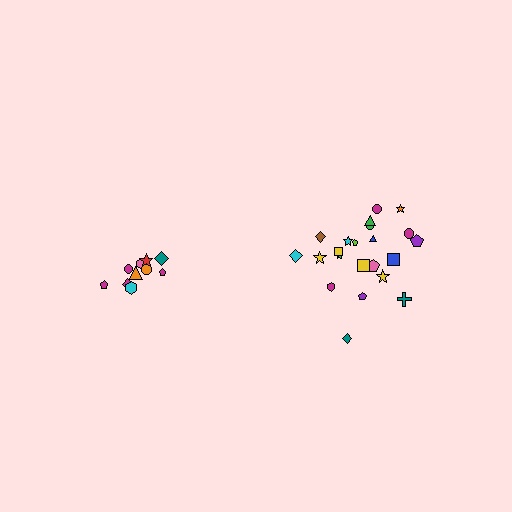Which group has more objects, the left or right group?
The right group.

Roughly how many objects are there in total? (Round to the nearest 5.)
Roughly 30 objects in total.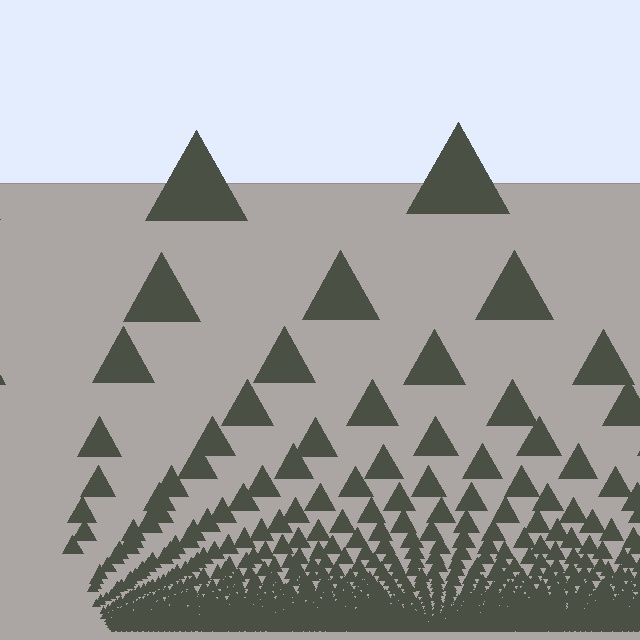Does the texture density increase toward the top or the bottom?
Density increases toward the bottom.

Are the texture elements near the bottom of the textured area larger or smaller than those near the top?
Smaller. The gradient is inverted — elements near the bottom are smaller and denser.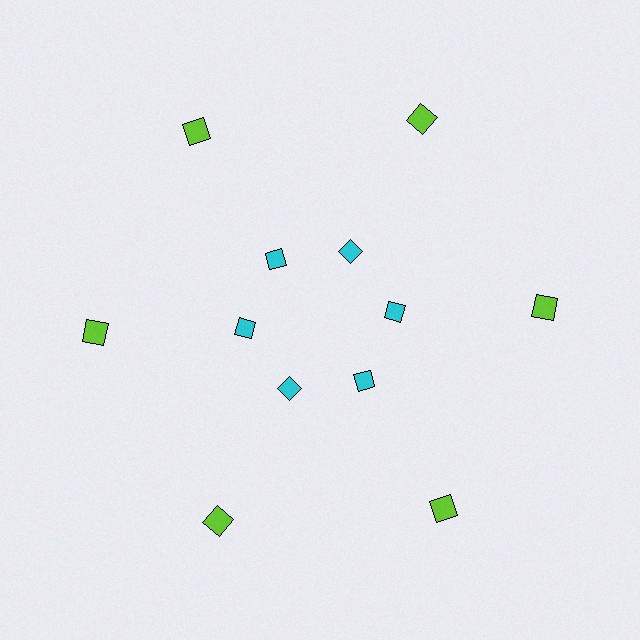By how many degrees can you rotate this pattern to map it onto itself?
The pattern maps onto itself every 60 degrees of rotation.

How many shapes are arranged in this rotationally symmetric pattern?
There are 12 shapes, arranged in 6 groups of 2.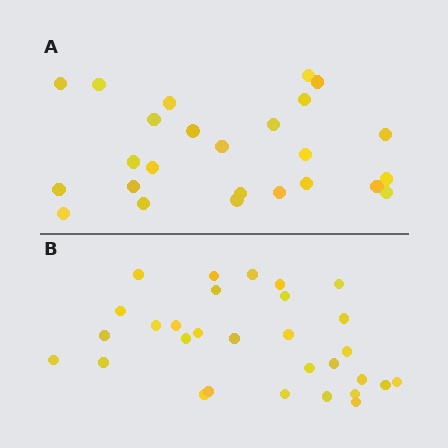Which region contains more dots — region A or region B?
Region B (the bottom region) has more dots.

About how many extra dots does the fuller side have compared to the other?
Region B has about 5 more dots than region A.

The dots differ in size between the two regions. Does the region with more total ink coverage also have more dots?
No. Region A has more total ink coverage because its dots are larger, but region B actually contains more individual dots. Total area can be misleading — the number of items is what matters here.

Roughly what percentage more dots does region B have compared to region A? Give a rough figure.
About 20% more.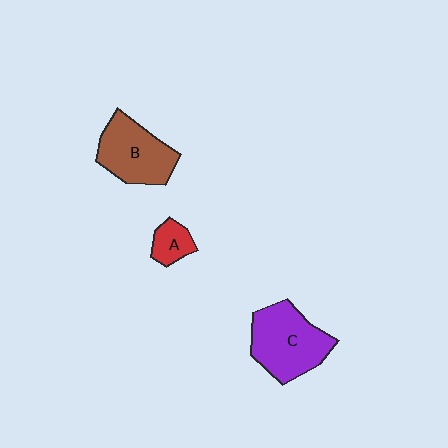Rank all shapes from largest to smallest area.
From largest to smallest: C (purple), B (brown), A (red).